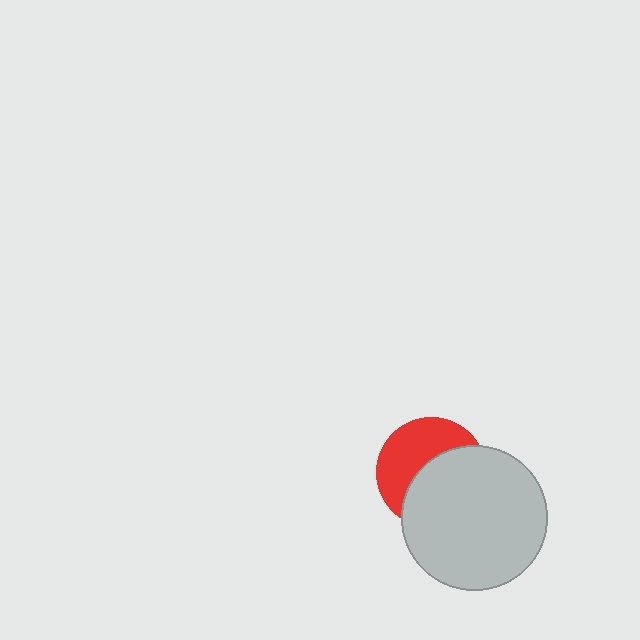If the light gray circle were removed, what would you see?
You would see the complete red circle.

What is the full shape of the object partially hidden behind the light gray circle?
The partially hidden object is a red circle.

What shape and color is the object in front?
The object in front is a light gray circle.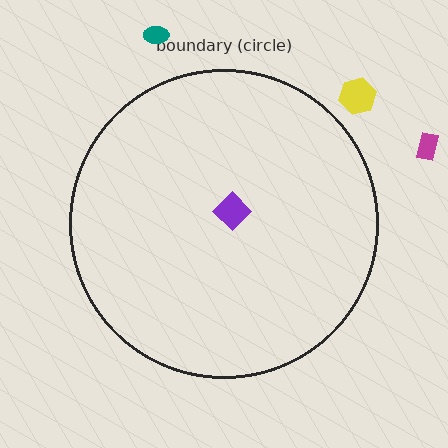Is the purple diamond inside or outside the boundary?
Inside.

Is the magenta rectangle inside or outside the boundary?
Outside.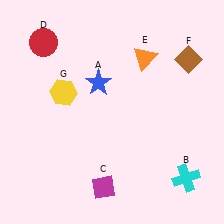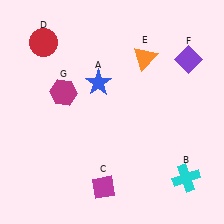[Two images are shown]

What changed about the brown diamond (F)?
In Image 1, F is brown. In Image 2, it changed to purple.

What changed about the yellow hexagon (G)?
In Image 1, G is yellow. In Image 2, it changed to magenta.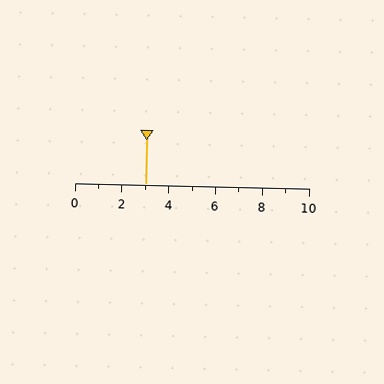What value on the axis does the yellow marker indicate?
The marker indicates approximately 3.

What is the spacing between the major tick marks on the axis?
The major ticks are spaced 2 apart.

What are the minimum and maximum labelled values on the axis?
The axis runs from 0 to 10.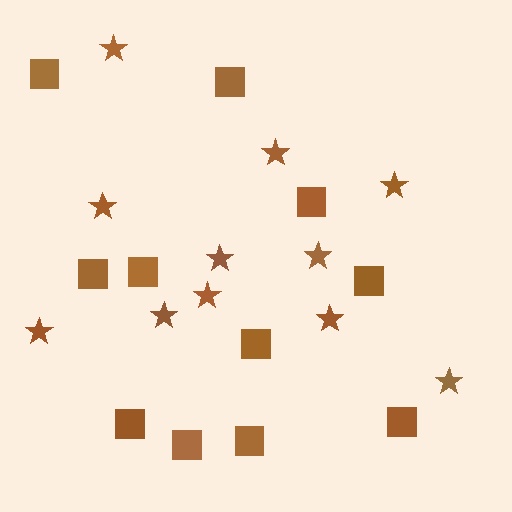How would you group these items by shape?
There are 2 groups: one group of stars (11) and one group of squares (11).